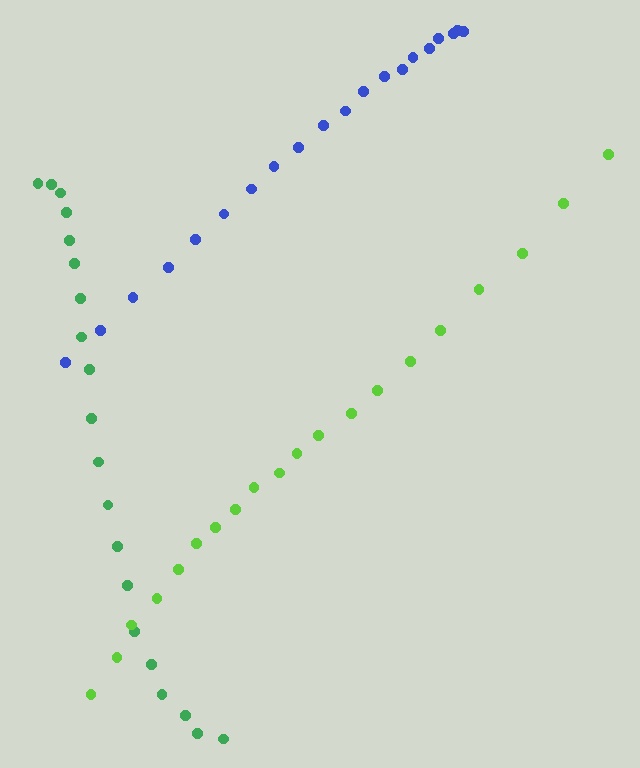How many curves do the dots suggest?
There are 3 distinct paths.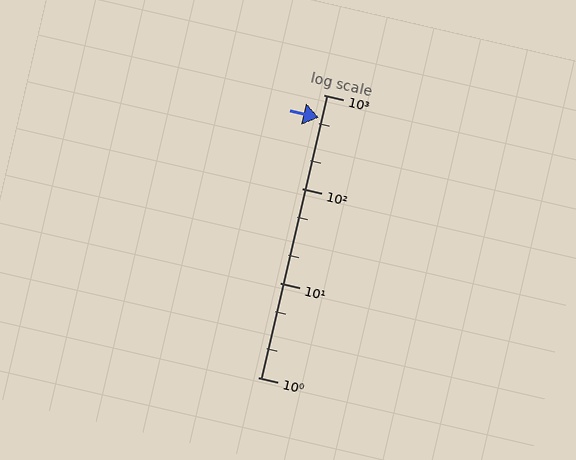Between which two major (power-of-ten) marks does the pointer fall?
The pointer is between 100 and 1000.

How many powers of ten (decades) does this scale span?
The scale spans 3 decades, from 1 to 1000.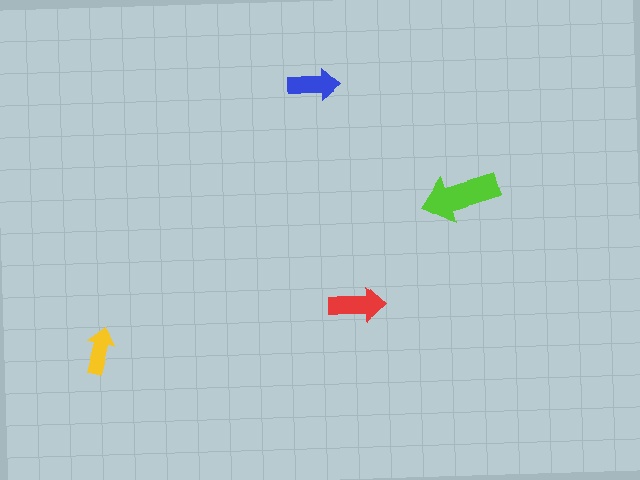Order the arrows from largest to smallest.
the lime one, the red one, the blue one, the yellow one.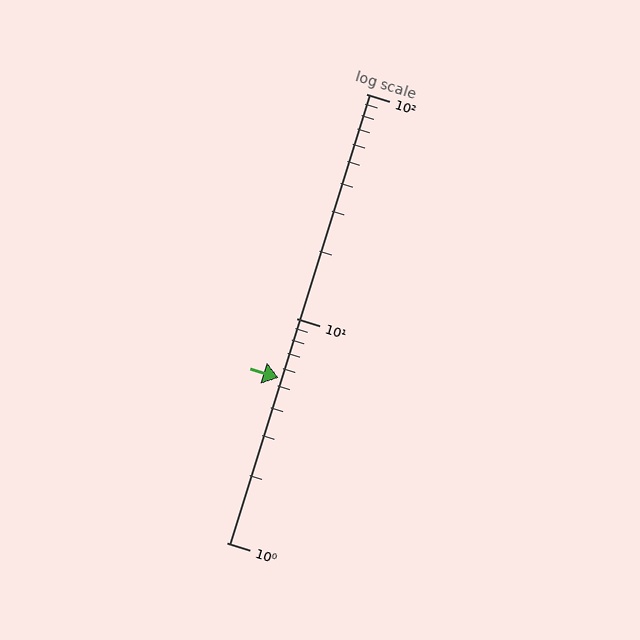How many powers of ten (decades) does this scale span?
The scale spans 2 decades, from 1 to 100.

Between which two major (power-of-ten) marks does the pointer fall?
The pointer is between 1 and 10.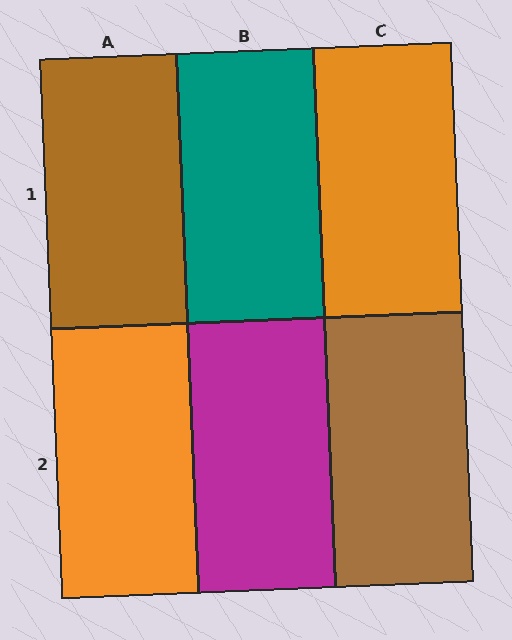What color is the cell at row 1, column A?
Brown.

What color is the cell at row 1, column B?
Teal.